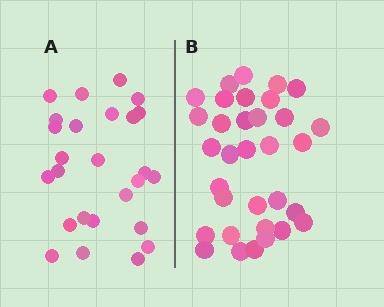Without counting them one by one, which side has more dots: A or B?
Region B (the right region) has more dots.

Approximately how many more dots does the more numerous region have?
Region B has roughly 8 or so more dots than region A.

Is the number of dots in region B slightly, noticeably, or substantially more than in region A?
Region B has noticeably more, but not dramatically so. The ratio is roughly 1.3 to 1.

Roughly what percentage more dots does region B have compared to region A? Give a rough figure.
About 25% more.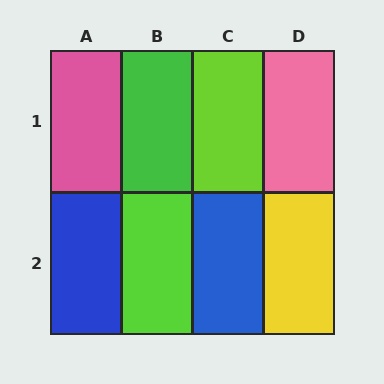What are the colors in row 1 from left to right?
Pink, green, lime, pink.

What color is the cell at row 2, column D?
Yellow.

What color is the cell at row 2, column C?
Blue.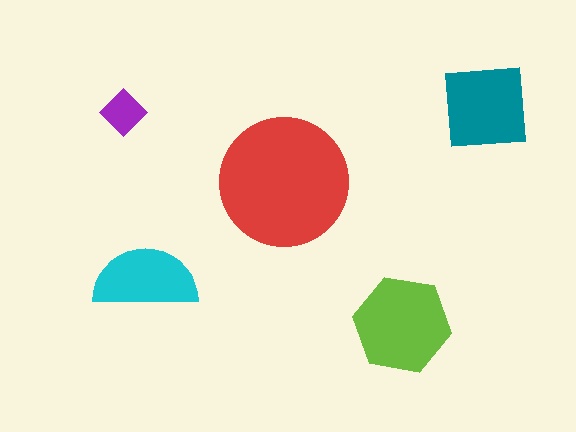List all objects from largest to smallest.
The red circle, the lime hexagon, the teal square, the cyan semicircle, the purple diamond.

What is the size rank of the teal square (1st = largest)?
3rd.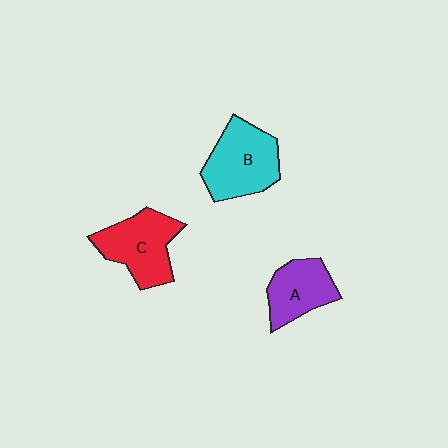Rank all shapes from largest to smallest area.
From largest to smallest: B (cyan), C (red), A (purple).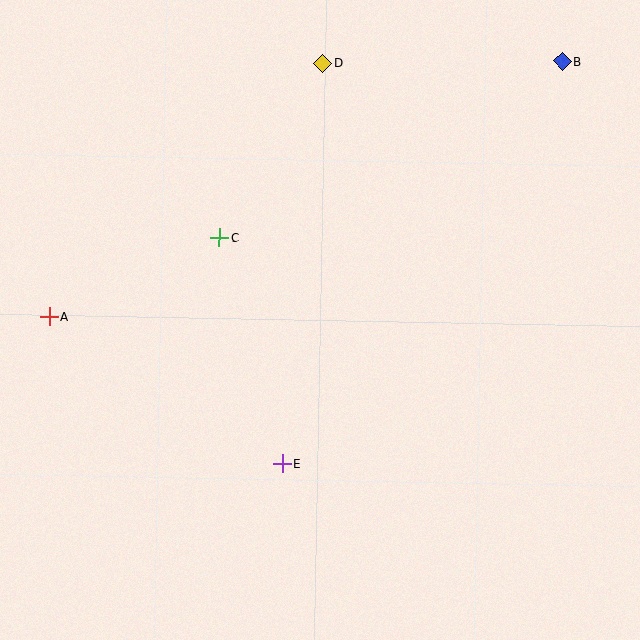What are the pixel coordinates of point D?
Point D is at (323, 63).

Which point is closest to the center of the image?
Point C at (220, 238) is closest to the center.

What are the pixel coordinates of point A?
Point A is at (49, 317).